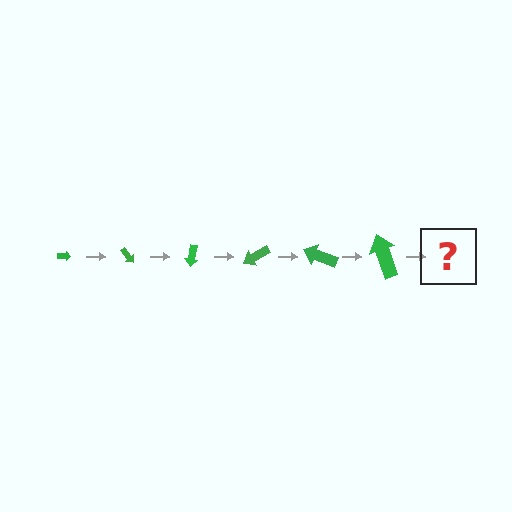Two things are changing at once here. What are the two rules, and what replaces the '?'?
The two rules are that the arrow grows larger each step and it rotates 50 degrees each step. The '?' should be an arrow, larger than the previous one and rotated 300 degrees from the start.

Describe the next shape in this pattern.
It should be an arrow, larger than the previous one and rotated 300 degrees from the start.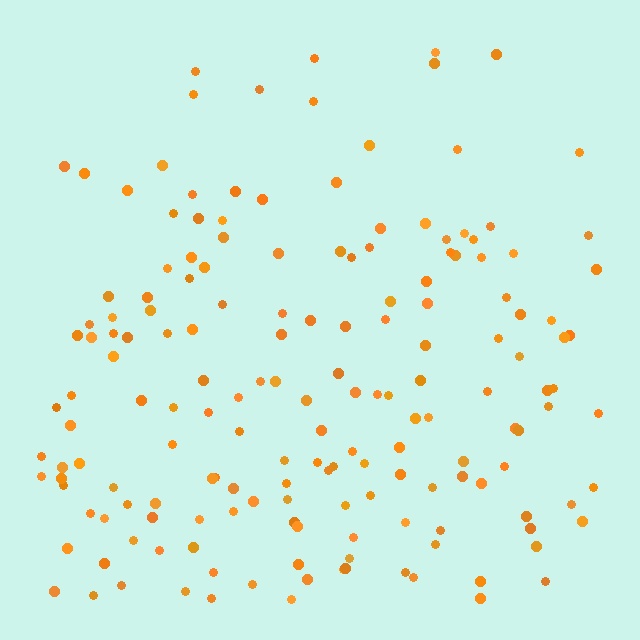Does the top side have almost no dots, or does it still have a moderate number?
Still a moderate number, just noticeably fewer than the bottom.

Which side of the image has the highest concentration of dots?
The bottom.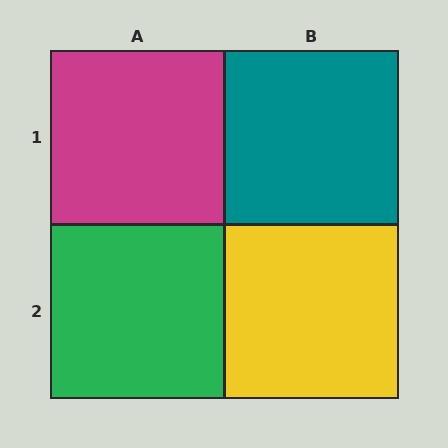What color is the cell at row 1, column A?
Magenta.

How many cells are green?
1 cell is green.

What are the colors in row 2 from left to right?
Green, yellow.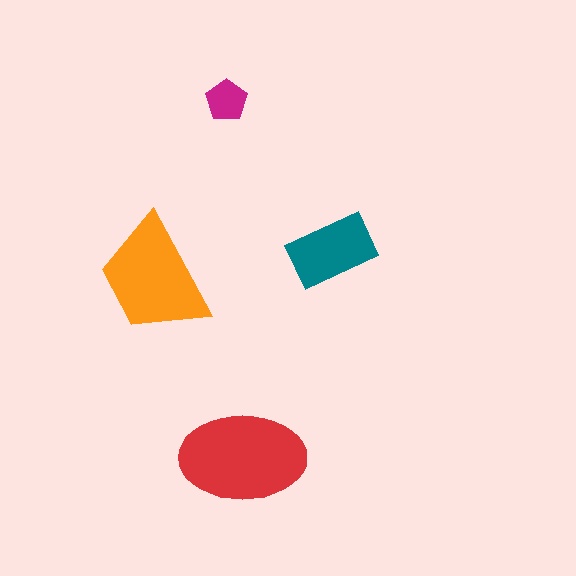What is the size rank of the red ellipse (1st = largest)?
1st.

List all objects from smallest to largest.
The magenta pentagon, the teal rectangle, the orange trapezoid, the red ellipse.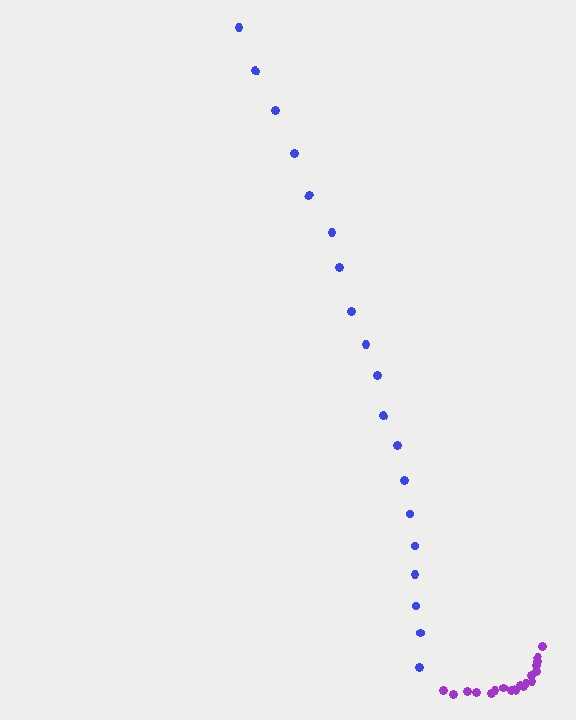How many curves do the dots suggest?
There are 2 distinct paths.